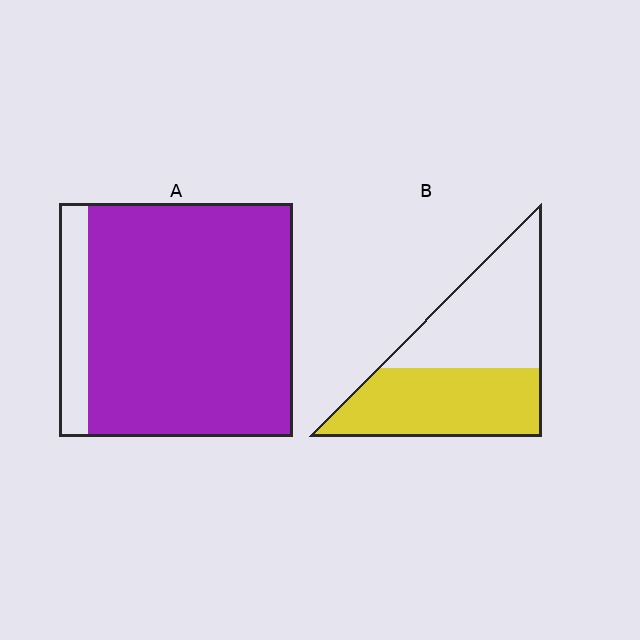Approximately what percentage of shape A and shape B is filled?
A is approximately 90% and B is approximately 50%.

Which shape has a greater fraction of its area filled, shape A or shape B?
Shape A.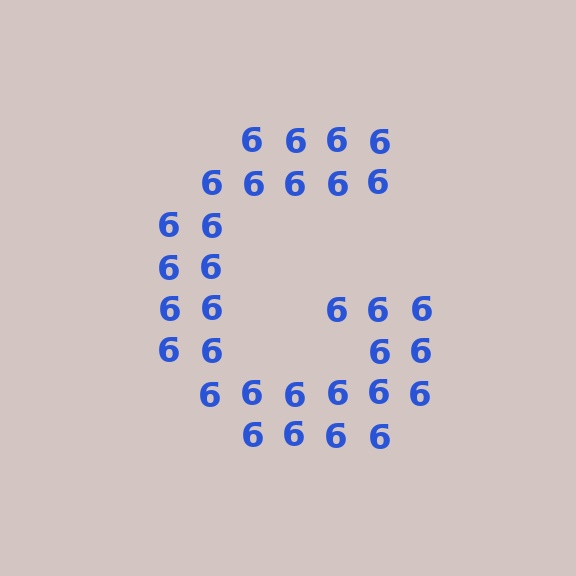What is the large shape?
The large shape is the letter G.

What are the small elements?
The small elements are digit 6's.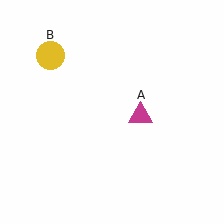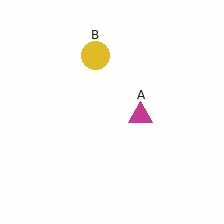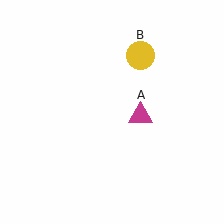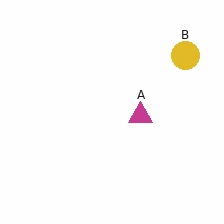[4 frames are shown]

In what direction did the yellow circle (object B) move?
The yellow circle (object B) moved right.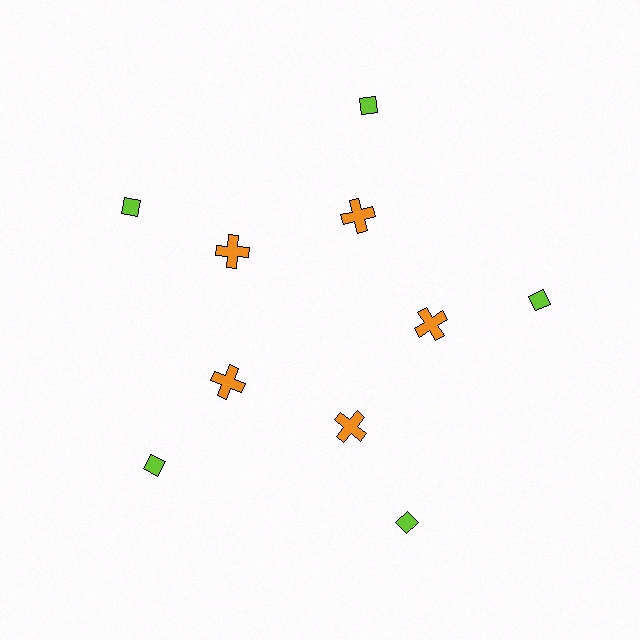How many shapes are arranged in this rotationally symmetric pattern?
There are 10 shapes, arranged in 5 groups of 2.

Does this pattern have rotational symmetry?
Yes, this pattern has 5-fold rotational symmetry. It looks the same after rotating 72 degrees around the center.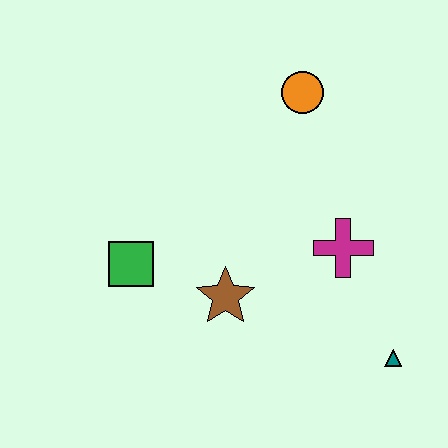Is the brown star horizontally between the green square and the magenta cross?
Yes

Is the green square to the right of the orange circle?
No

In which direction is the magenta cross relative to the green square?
The magenta cross is to the right of the green square.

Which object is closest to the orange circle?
The magenta cross is closest to the orange circle.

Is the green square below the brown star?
No